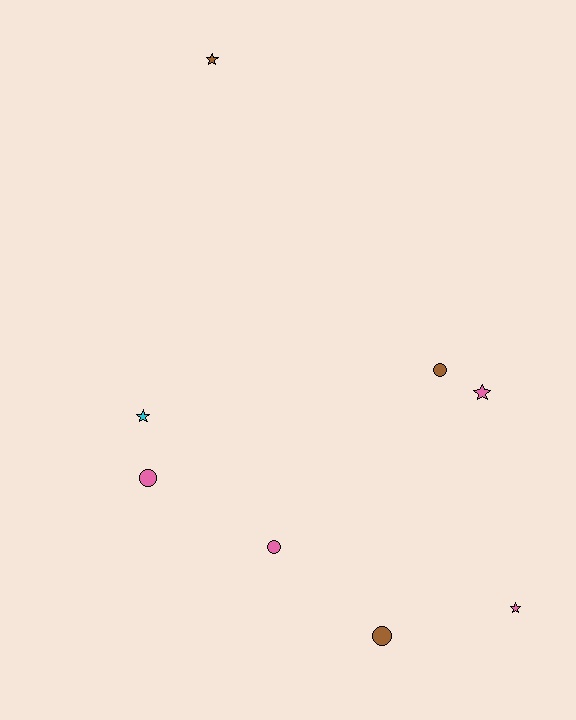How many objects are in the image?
There are 8 objects.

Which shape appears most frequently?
Star, with 4 objects.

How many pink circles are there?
There are 2 pink circles.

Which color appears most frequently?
Pink, with 4 objects.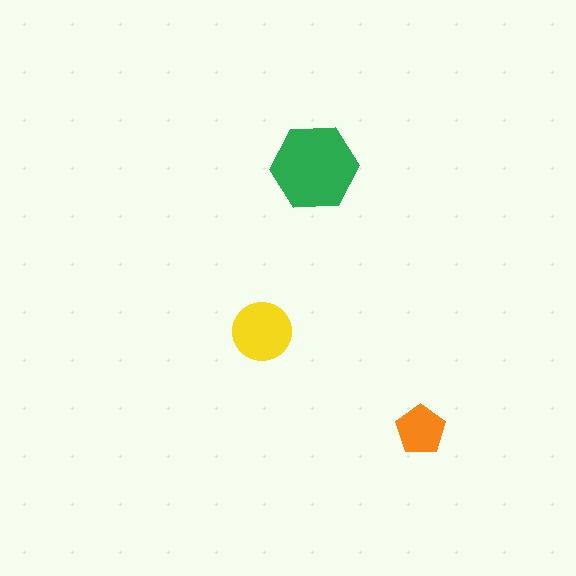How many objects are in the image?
There are 3 objects in the image.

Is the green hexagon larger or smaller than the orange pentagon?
Larger.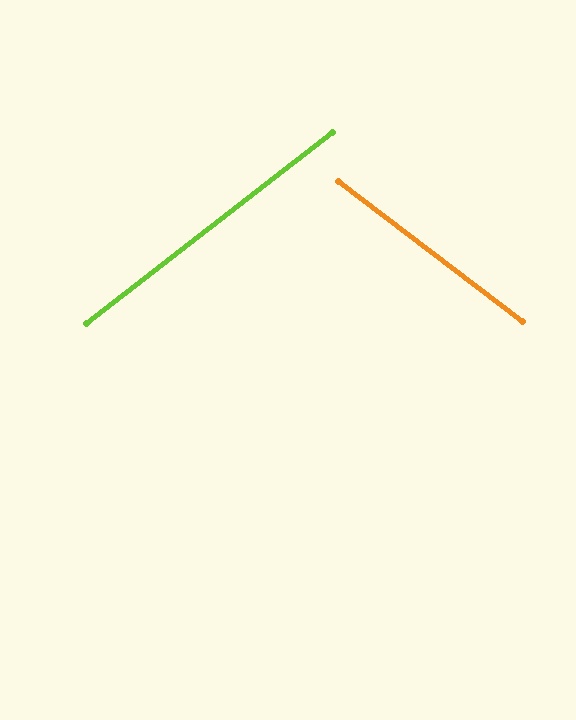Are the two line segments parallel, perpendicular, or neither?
Neither parallel nor perpendicular — they differ by about 75°.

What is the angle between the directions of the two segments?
Approximately 75 degrees.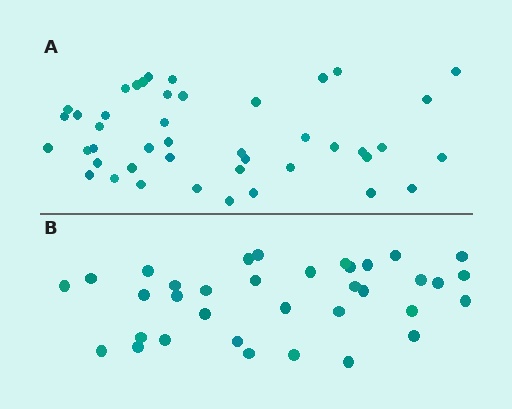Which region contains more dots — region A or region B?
Region A (the top region) has more dots.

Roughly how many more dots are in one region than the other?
Region A has roughly 8 or so more dots than region B.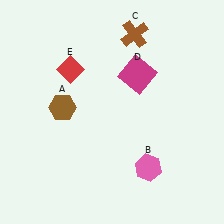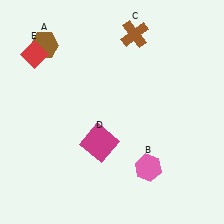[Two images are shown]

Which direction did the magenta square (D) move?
The magenta square (D) moved down.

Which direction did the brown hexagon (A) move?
The brown hexagon (A) moved up.